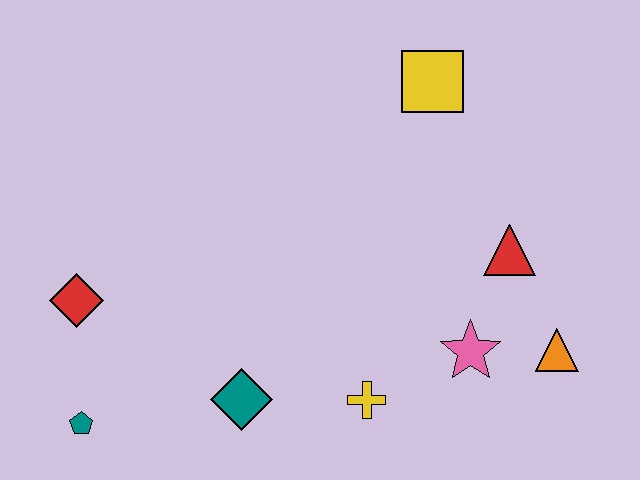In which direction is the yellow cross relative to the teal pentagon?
The yellow cross is to the right of the teal pentagon.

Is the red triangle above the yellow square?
No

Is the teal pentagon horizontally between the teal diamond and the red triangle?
No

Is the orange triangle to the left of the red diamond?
No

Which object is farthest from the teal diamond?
The yellow square is farthest from the teal diamond.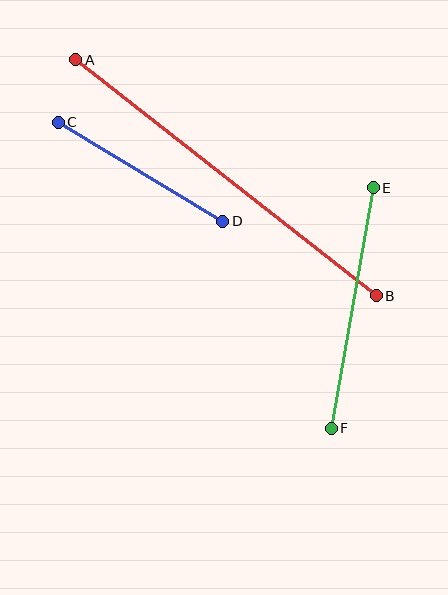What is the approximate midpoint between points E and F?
The midpoint is at approximately (352, 308) pixels.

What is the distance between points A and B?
The distance is approximately 382 pixels.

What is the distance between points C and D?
The distance is approximately 192 pixels.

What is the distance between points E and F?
The distance is approximately 244 pixels.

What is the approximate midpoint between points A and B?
The midpoint is at approximately (226, 178) pixels.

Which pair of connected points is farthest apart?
Points A and B are farthest apart.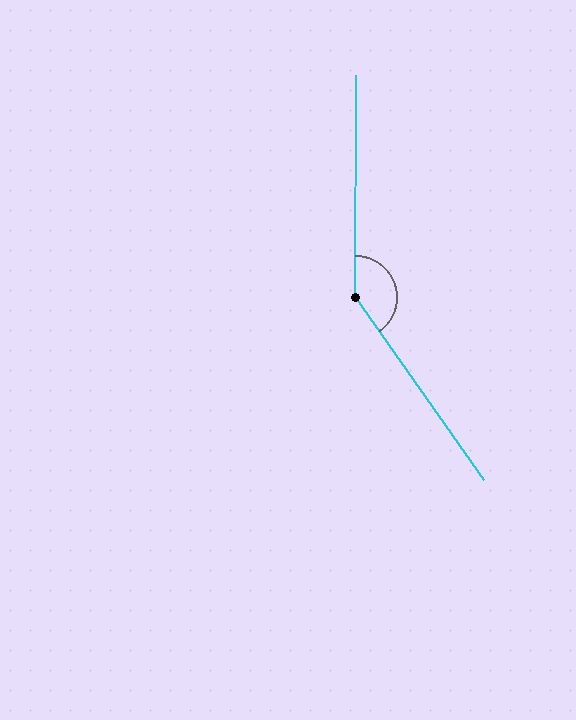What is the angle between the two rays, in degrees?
Approximately 145 degrees.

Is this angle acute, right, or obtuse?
It is obtuse.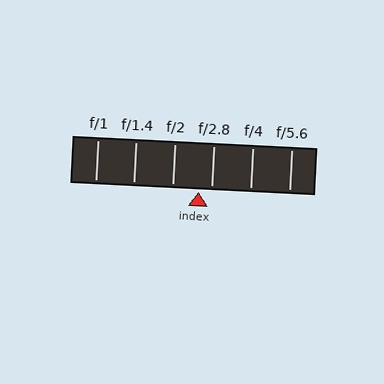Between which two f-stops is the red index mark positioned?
The index mark is between f/2 and f/2.8.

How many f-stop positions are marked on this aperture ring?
There are 6 f-stop positions marked.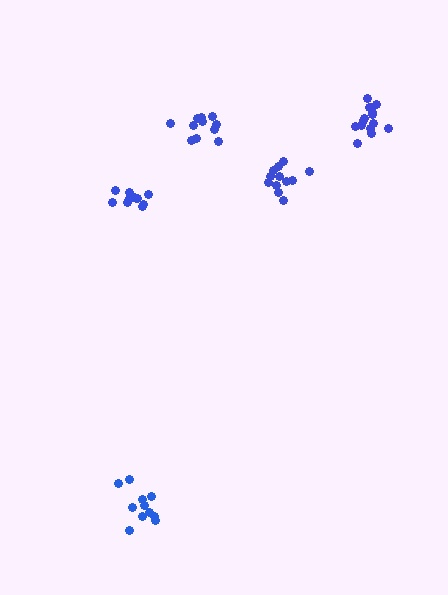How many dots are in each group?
Group 1: 11 dots, Group 2: 12 dots, Group 3: 11 dots, Group 4: 15 dots, Group 5: 11 dots (60 total).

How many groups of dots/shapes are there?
There are 5 groups.